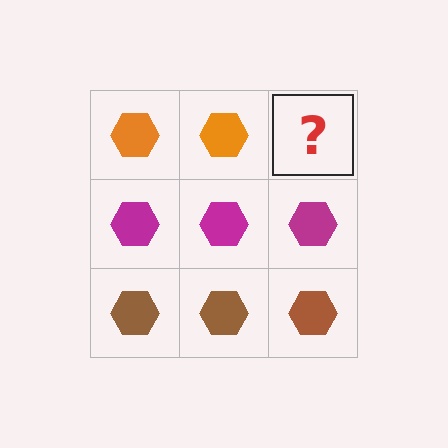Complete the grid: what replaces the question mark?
The question mark should be replaced with an orange hexagon.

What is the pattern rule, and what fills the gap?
The rule is that each row has a consistent color. The gap should be filled with an orange hexagon.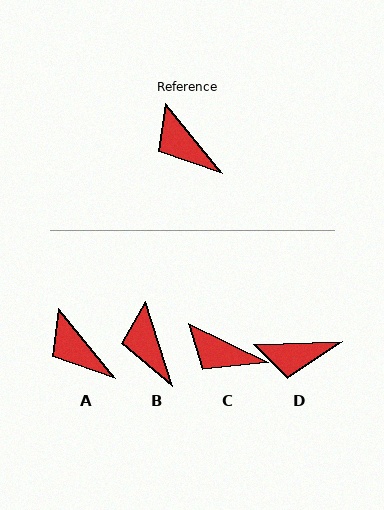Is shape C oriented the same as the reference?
No, it is off by about 25 degrees.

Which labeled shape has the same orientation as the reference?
A.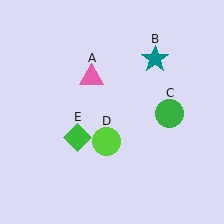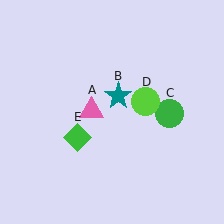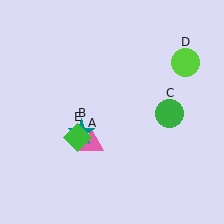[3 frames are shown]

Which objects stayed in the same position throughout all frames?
Green circle (object C) and green diamond (object E) remained stationary.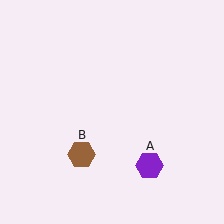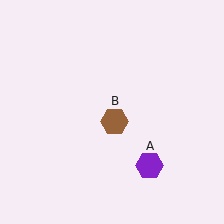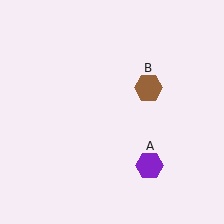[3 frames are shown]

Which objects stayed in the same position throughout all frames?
Purple hexagon (object A) remained stationary.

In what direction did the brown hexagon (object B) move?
The brown hexagon (object B) moved up and to the right.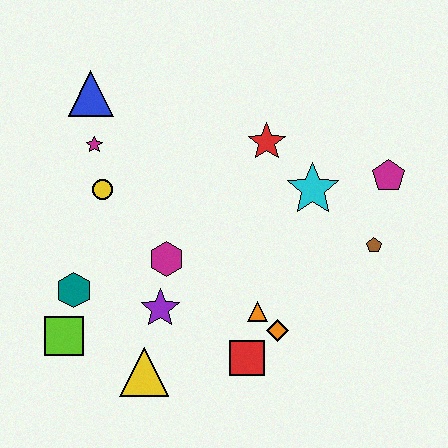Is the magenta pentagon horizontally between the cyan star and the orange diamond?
No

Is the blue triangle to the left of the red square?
Yes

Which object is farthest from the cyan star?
The lime square is farthest from the cyan star.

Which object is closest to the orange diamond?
The orange triangle is closest to the orange diamond.